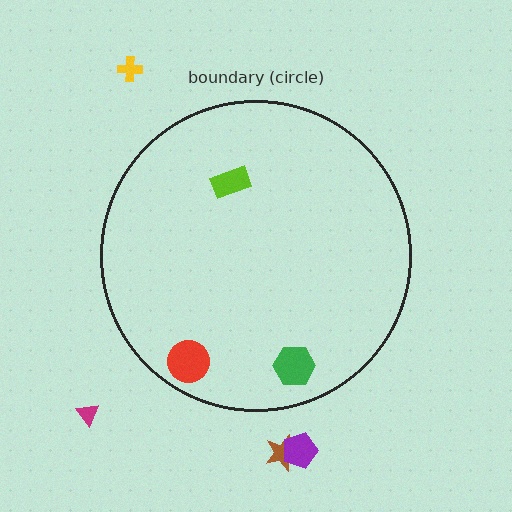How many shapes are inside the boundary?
3 inside, 4 outside.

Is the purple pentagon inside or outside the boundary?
Outside.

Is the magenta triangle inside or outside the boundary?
Outside.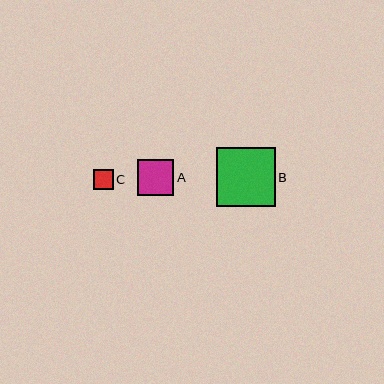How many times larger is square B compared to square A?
Square B is approximately 1.6 times the size of square A.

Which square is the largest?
Square B is the largest with a size of approximately 58 pixels.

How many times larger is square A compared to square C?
Square A is approximately 1.8 times the size of square C.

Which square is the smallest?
Square C is the smallest with a size of approximately 20 pixels.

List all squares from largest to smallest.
From largest to smallest: B, A, C.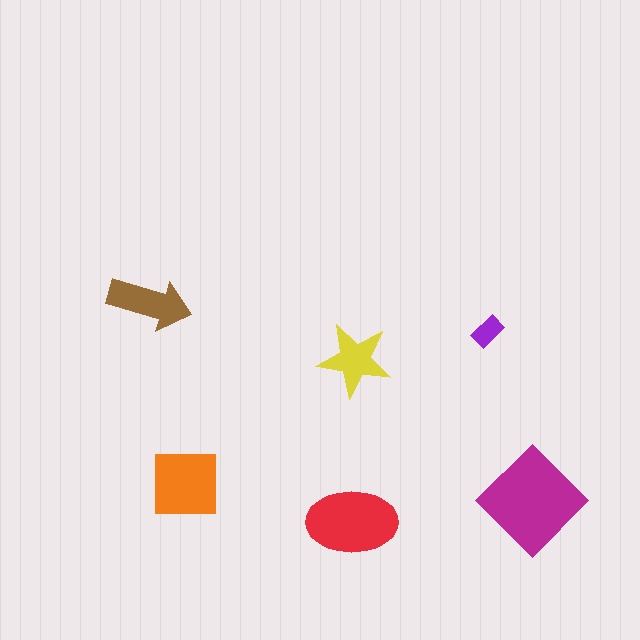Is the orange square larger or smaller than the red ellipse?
Smaller.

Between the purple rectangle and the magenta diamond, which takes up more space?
The magenta diamond.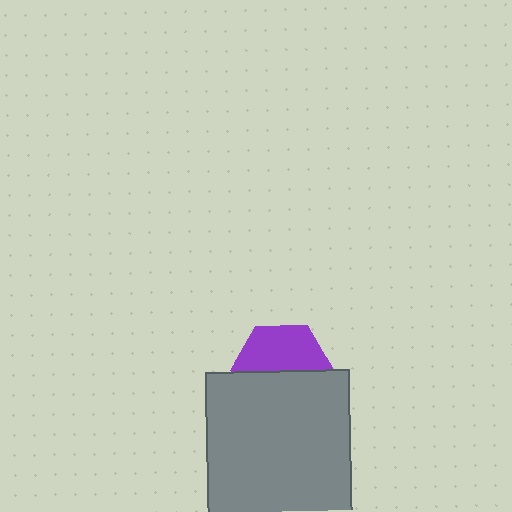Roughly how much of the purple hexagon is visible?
About half of it is visible (roughly 50%).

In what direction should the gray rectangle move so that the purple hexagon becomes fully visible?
The gray rectangle should move down. That is the shortest direction to clear the overlap and leave the purple hexagon fully visible.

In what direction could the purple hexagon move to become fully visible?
The purple hexagon could move up. That would shift it out from behind the gray rectangle entirely.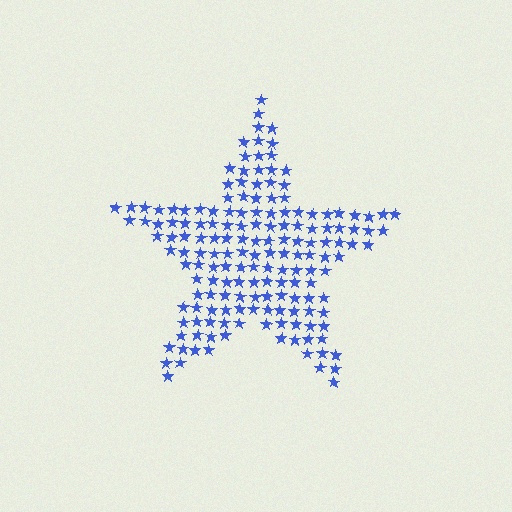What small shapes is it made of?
It is made of small stars.